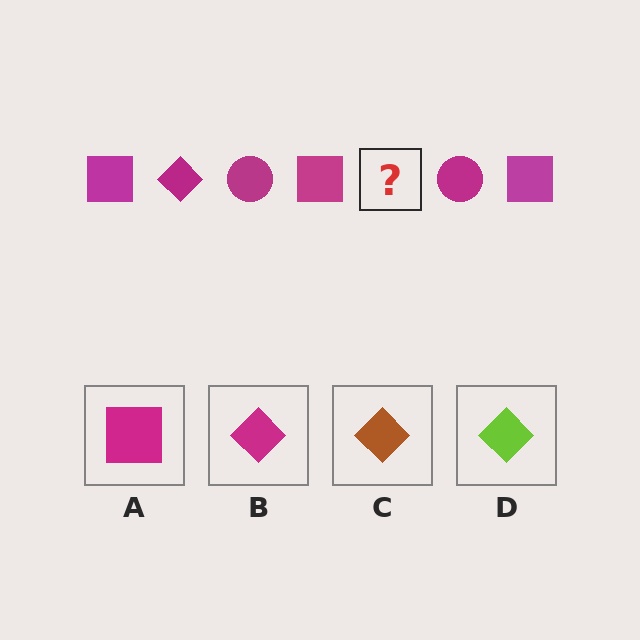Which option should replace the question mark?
Option B.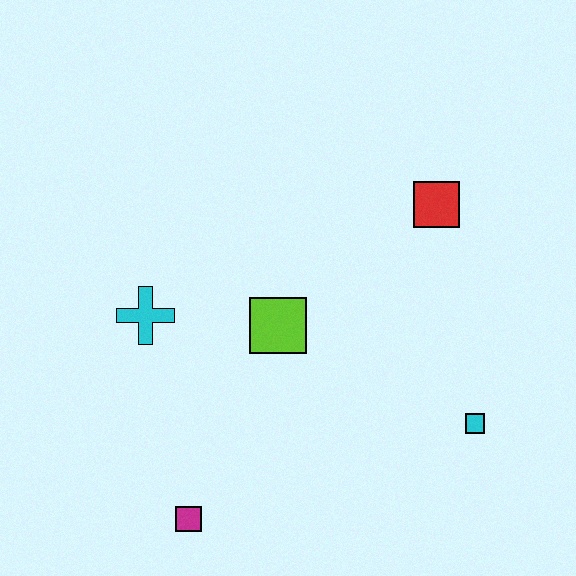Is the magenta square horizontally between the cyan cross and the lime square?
Yes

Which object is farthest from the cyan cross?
The cyan square is farthest from the cyan cross.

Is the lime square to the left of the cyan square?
Yes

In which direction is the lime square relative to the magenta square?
The lime square is above the magenta square.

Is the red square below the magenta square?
No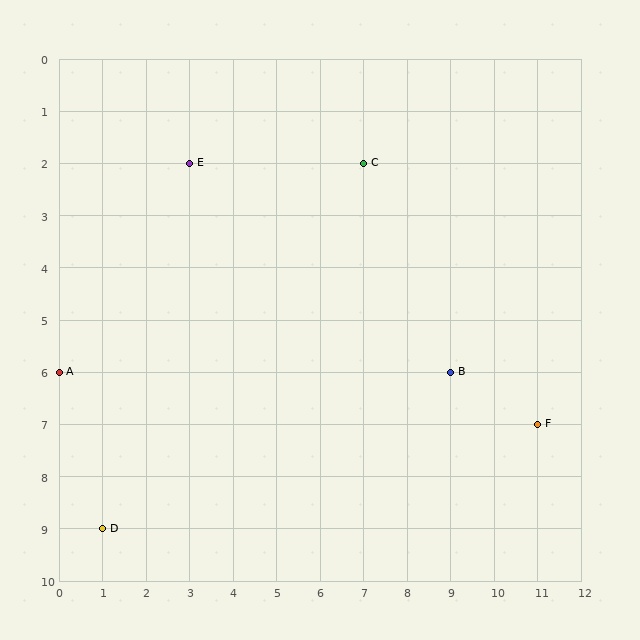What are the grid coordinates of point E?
Point E is at grid coordinates (3, 2).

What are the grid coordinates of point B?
Point B is at grid coordinates (9, 6).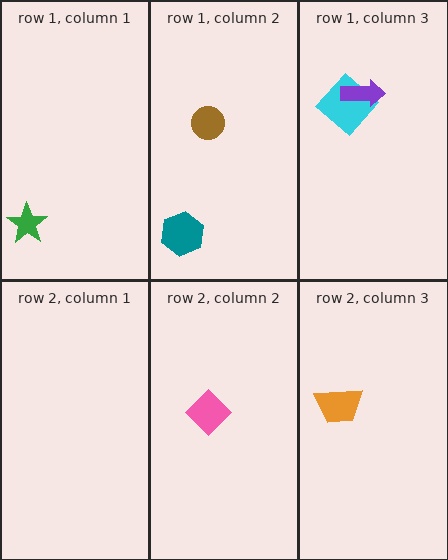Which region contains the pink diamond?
The row 2, column 2 region.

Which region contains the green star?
The row 1, column 1 region.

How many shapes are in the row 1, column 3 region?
2.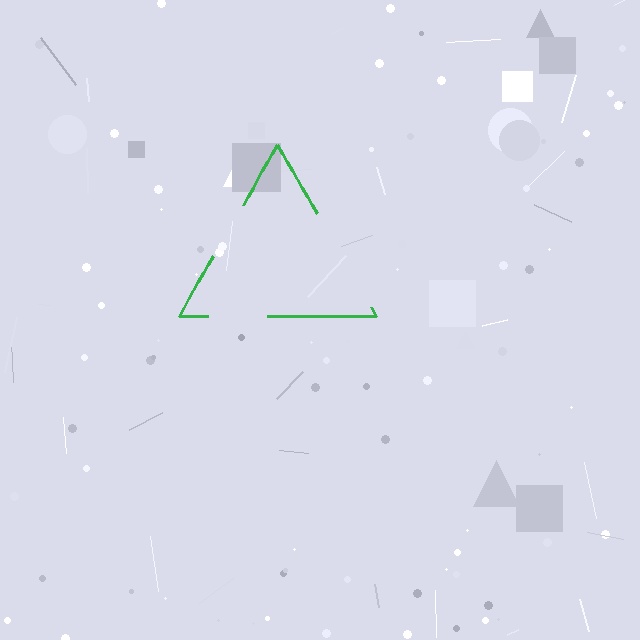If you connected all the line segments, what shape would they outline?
They would outline a triangle.